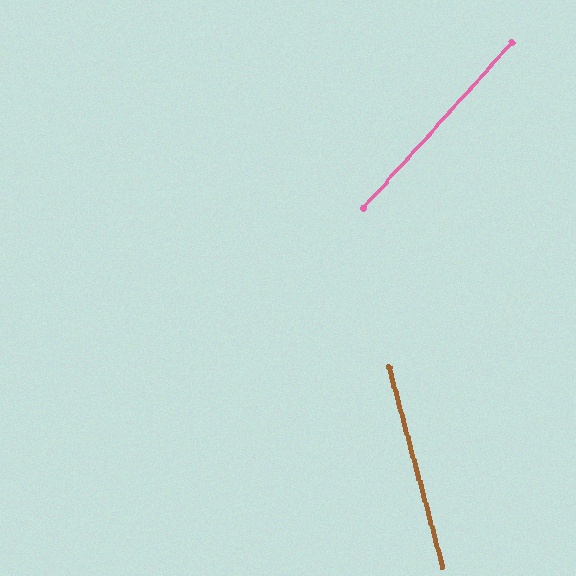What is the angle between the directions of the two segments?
Approximately 57 degrees.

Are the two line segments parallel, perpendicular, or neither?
Neither parallel nor perpendicular — they differ by about 57°.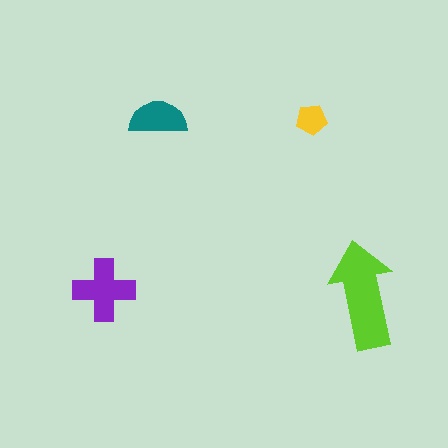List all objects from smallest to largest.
The yellow pentagon, the teal semicircle, the purple cross, the lime arrow.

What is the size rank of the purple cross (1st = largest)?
2nd.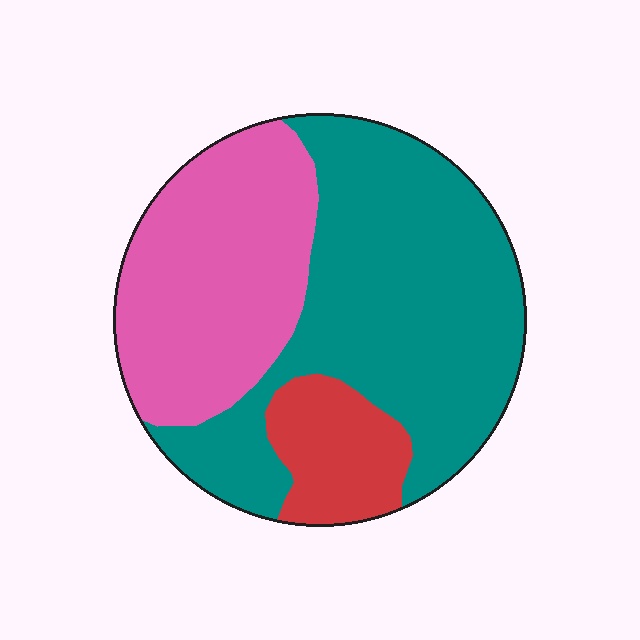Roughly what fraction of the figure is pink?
Pink takes up between a quarter and a half of the figure.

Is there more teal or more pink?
Teal.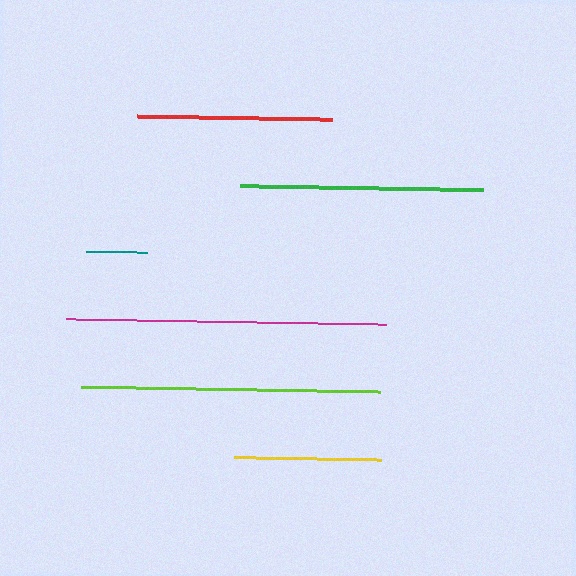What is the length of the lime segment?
The lime segment is approximately 299 pixels long.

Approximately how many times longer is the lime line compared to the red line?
The lime line is approximately 1.5 times the length of the red line.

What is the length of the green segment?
The green segment is approximately 243 pixels long.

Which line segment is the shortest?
The teal line is the shortest at approximately 61 pixels.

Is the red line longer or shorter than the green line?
The green line is longer than the red line.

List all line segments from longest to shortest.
From longest to shortest: magenta, lime, green, red, yellow, teal.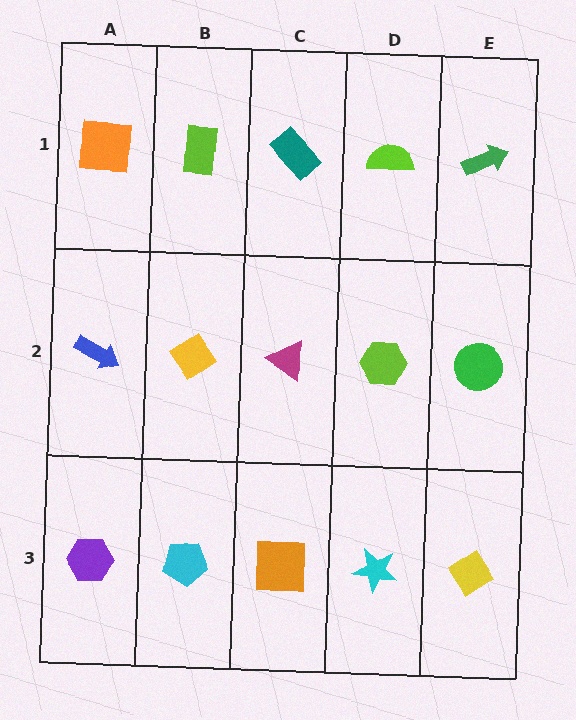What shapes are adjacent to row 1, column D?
A lime hexagon (row 2, column D), a teal rectangle (row 1, column C), a green arrow (row 1, column E).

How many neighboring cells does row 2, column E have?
3.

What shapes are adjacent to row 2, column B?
A lime rectangle (row 1, column B), a cyan pentagon (row 3, column B), a blue arrow (row 2, column A), a magenta triangle (row 2, column C).